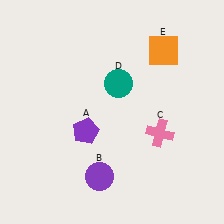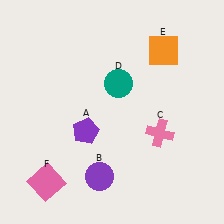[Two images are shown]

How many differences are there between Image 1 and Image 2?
There is 1 difference between the two images.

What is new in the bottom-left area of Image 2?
A pink square (F) was added in the bottom-left area of Image 2.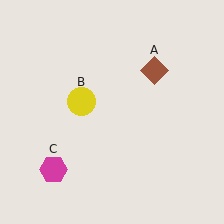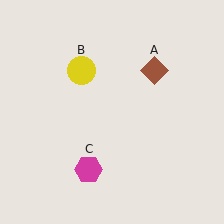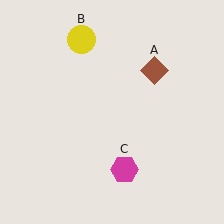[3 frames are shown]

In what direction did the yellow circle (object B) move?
The yellow circle (object B) moved up.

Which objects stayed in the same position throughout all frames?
Brown diamond (object A) remained stationary.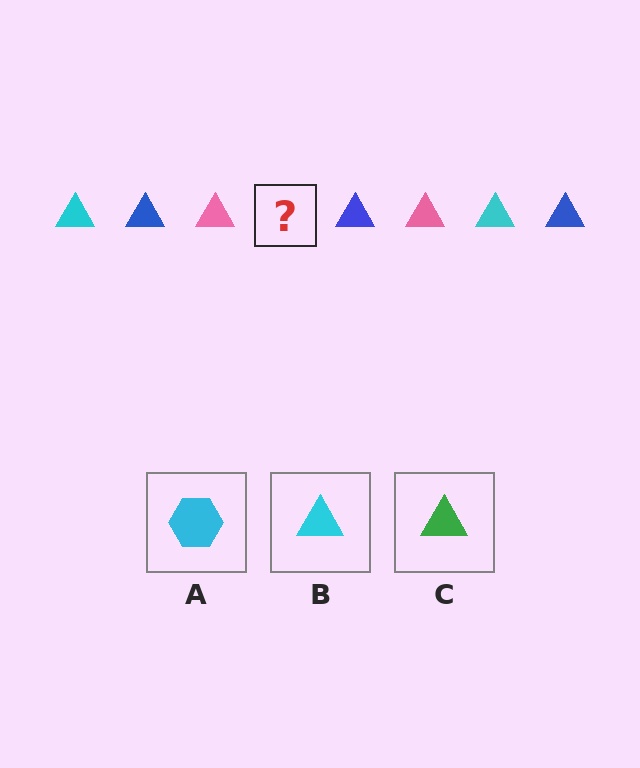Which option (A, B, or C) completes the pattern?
B.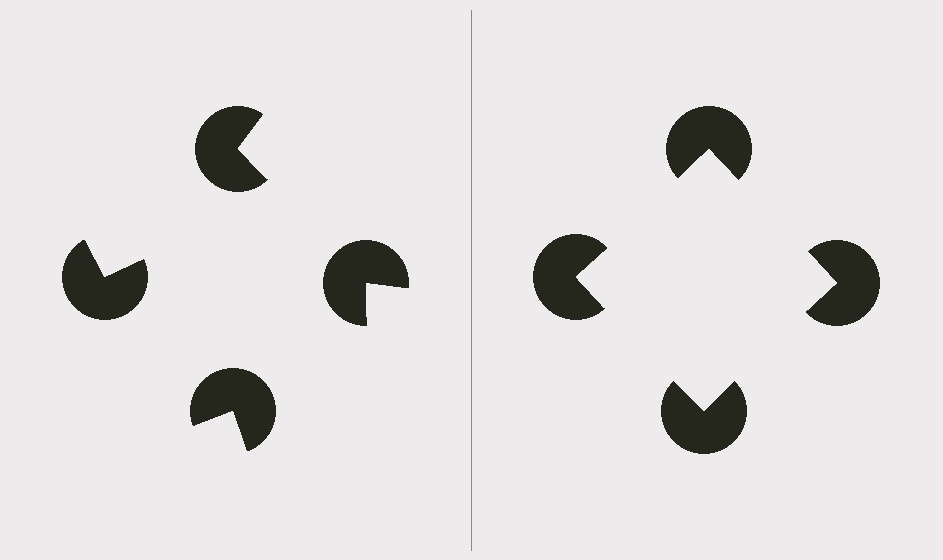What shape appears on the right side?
An illusory square.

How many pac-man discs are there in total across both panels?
8 — 4 on each side.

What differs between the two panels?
The pac-man discs are positioned identically on both sides; only the wedge orientations differ. On the right they align to a square; on the left they are misaligned.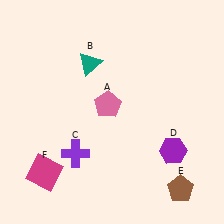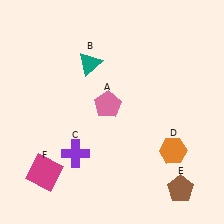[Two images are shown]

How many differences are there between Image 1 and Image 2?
There is 1 difference between the two images.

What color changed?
The hexagon (D) changed from purple in Image 1 to orange in Image 2.